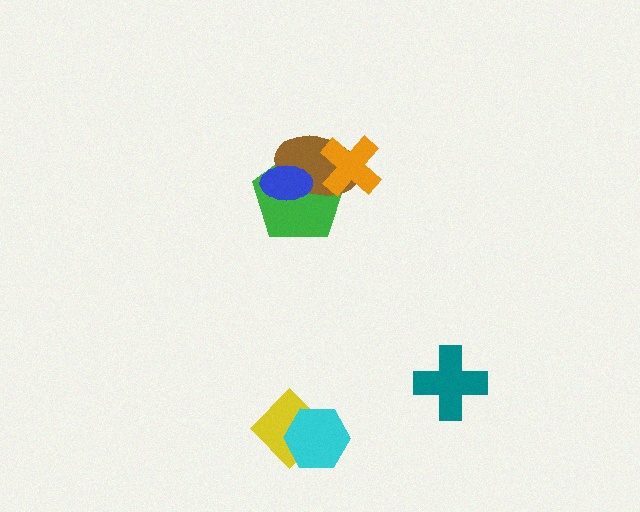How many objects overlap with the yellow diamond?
1 object overlaps with the yellow diamond.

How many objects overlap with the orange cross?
2 objects overlap with the orange cross.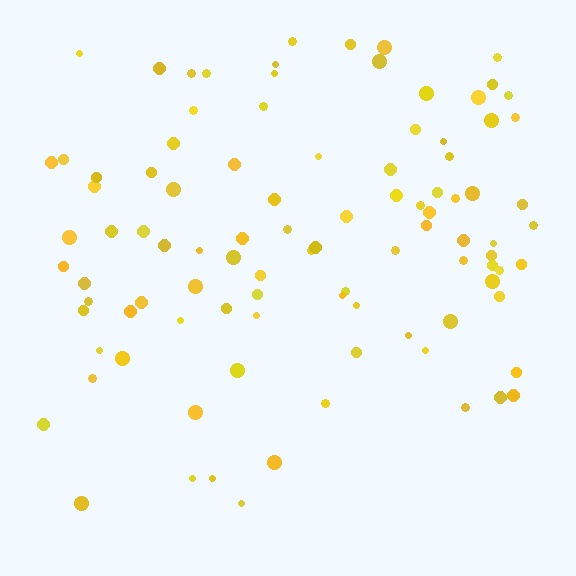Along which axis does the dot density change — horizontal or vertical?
Vertical.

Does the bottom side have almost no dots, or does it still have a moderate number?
Still a moderate number, just noticeably fewer than the top.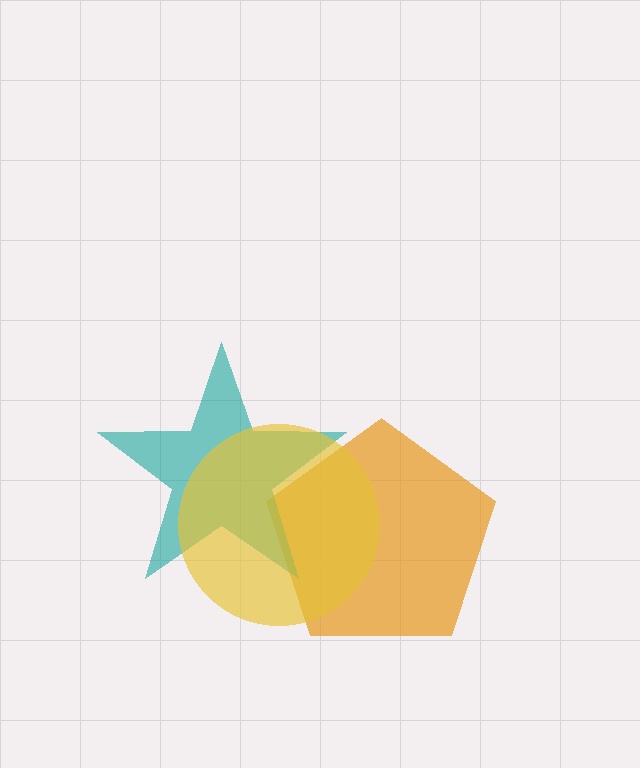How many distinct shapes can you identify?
There are 3 distinct shapes: an orange pentagon, a teal star, a yellow circle.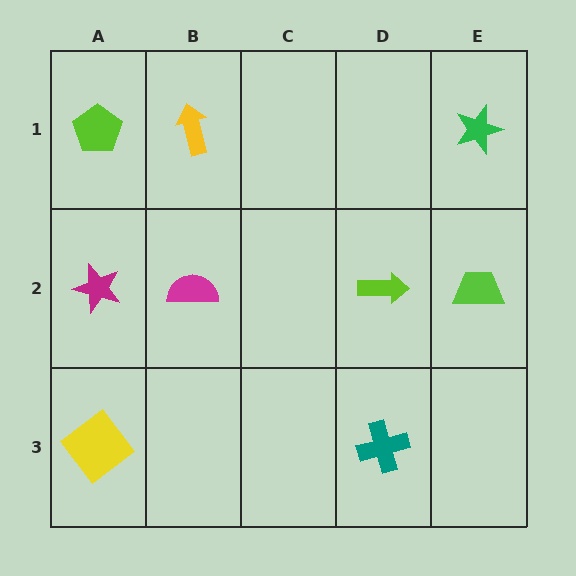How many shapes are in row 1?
3 shapes.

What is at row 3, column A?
A yellow diamond.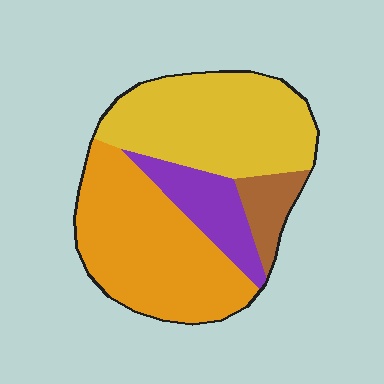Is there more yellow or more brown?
Yellow.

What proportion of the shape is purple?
Purple covers 13% of the shape.